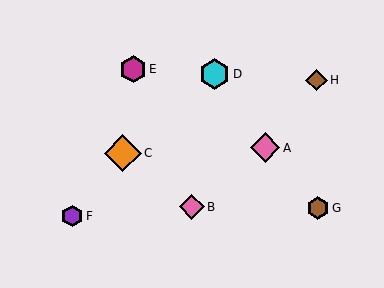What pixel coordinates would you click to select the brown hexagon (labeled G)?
Click at (318, 208) to select the brown hexagon G.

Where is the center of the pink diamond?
The center of the pink diamond is at (265, 148).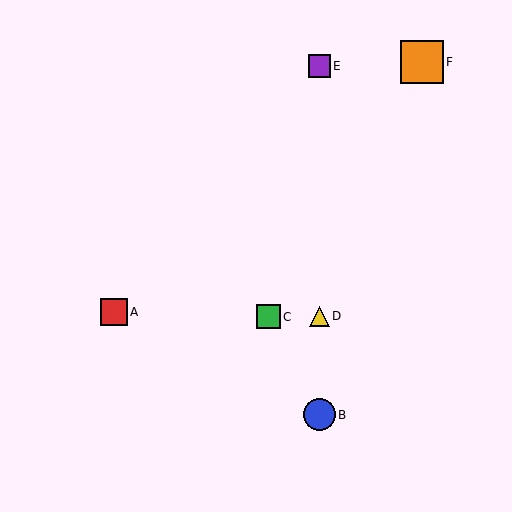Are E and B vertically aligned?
Yes, both are at x≈319.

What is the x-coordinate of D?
Object D is at x≈319.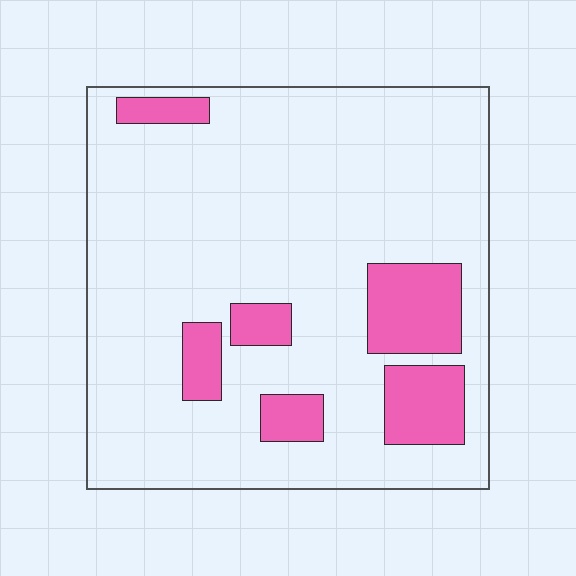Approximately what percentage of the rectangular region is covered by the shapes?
Approximately 15%.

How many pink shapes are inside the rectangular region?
6.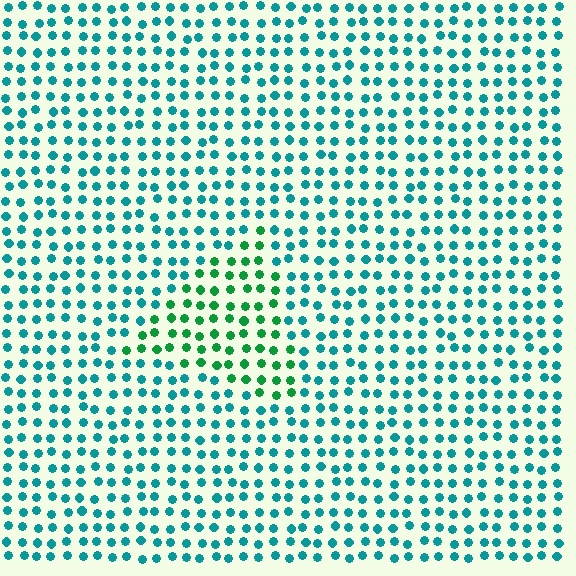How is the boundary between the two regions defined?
The boundary is defined purely by a slight shift in hue (about 41 degrees). Spacing, size, and orientation are identical on both sides.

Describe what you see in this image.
The image is filled with small teal elements in a uniform arrangement. A triangle-shaped region is visible where the elements are tinted to a slightly different hue, forming a subtle color boundary.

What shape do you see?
I see a triangle.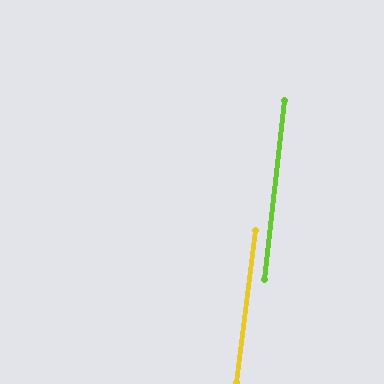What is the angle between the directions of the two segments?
Approximately 1 degree.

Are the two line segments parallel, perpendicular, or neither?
Parallel — their directions differ by only 0.6°.